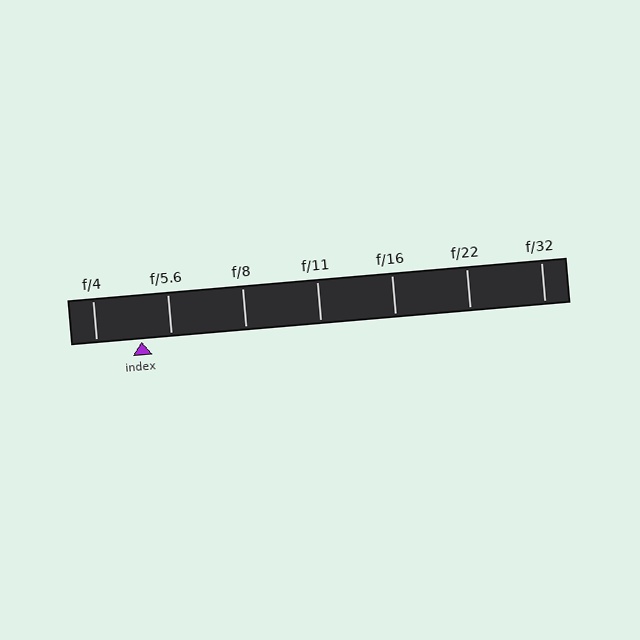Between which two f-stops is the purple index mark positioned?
The index mark is between f/4 and f/5.6.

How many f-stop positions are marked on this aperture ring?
There are 7 f-stop positions marked.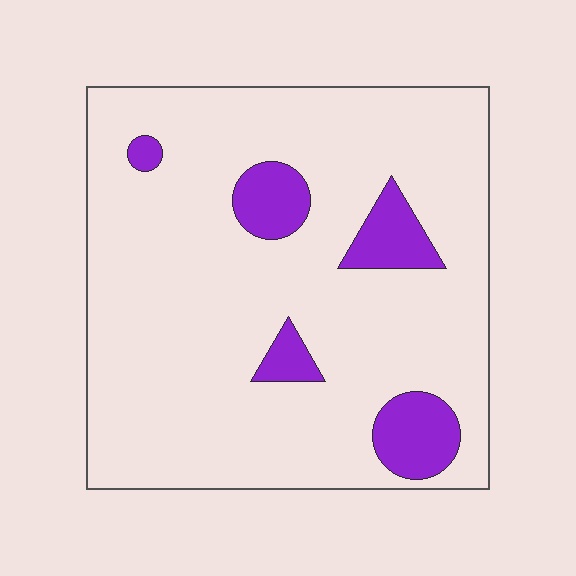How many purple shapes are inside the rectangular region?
5.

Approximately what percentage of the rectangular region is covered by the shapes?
Approximately 10%.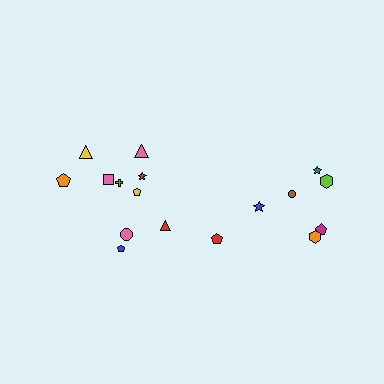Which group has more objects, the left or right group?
The left group.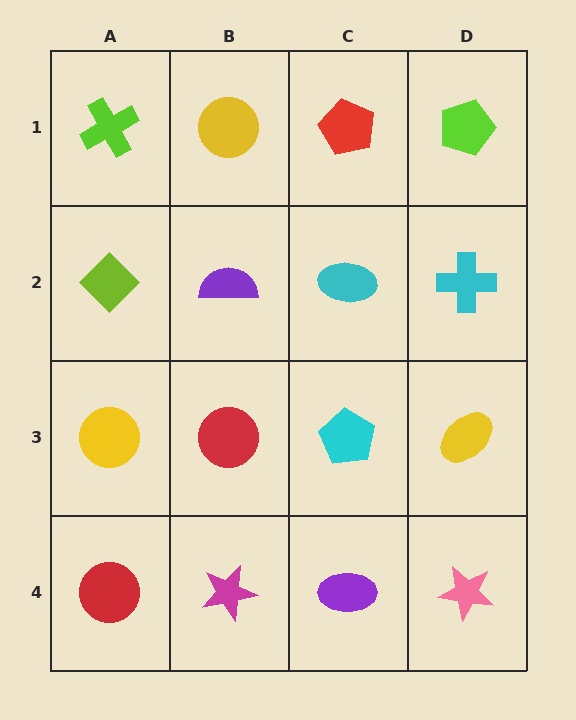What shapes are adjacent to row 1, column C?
A cyan ellipse (row 2, column C), a yellow circle (row 1, column B), a lime pentagon (row 1, column D).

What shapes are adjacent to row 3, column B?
A purple semicircle (row 2, column B), a magenta star (row 4, column B), a yellow circle (row 3, column A), a cyan pentagon (row 3, column C).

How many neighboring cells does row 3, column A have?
3.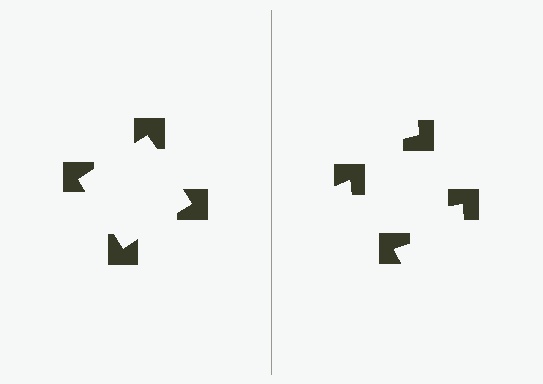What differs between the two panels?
The notched squares are positioned identically on both sides; only the wedge orientations differ. On the left they align to a square; on the right they are misaligned.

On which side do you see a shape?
An illusory square appears on the left side. On the right side the wedge cuts are rotated, so no coherent shape forms.